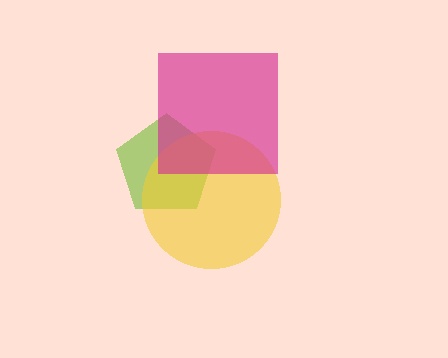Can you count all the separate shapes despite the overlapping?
Yes, there are 3 separate shapes.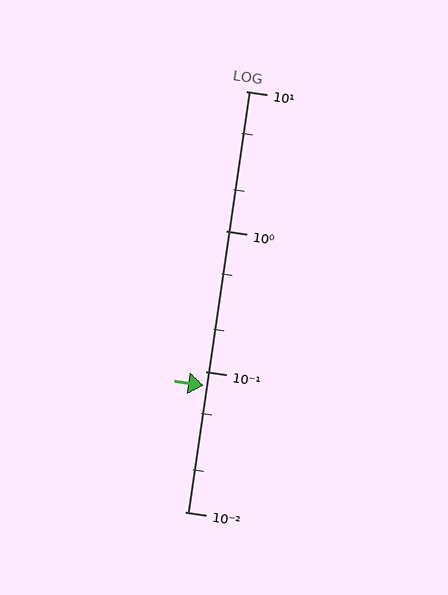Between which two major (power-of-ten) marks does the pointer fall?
The pointer is between 0.01 and 0.1.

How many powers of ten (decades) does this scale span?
The scale spans 3 decades, from 0.01 to 10.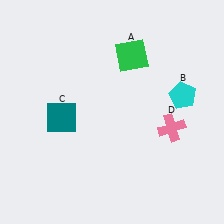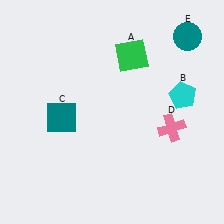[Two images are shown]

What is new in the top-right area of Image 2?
A teal circle (E) was added in the top-right area of Image 2.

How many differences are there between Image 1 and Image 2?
There is 1 difference between the two images.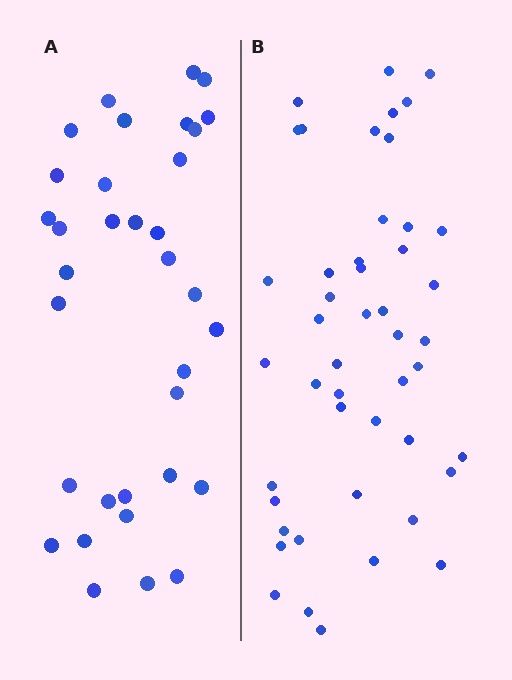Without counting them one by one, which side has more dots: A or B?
Region B (the right region) has more dots.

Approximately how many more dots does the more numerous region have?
Region B has approximately 15 more dots than region A.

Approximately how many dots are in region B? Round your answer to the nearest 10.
About 50 dots. (The exact count is 47, which rounds to 50.)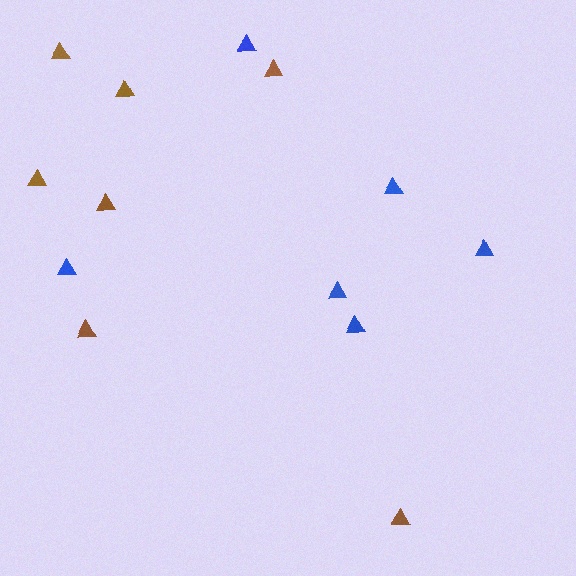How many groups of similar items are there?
There are 2 groups: one group of brown triangles (7) and one group of blue triangles (6).